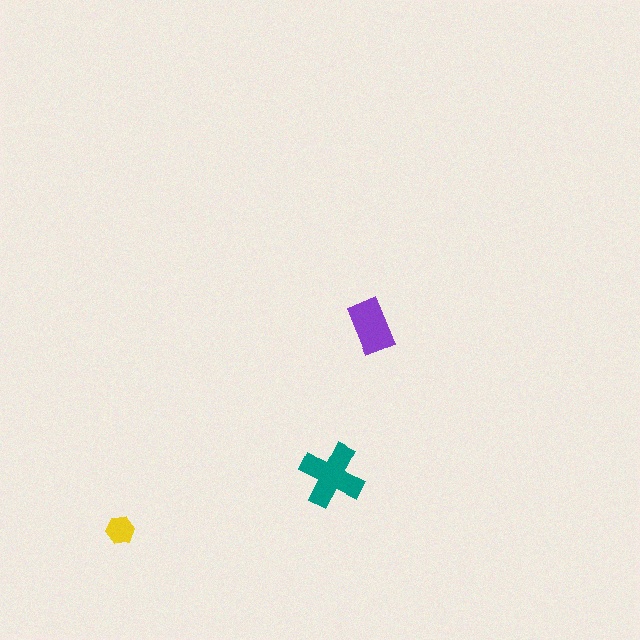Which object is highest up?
The purple rectangle is topmost.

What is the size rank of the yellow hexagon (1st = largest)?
3rd.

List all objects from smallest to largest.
The yellow hexagon, the purple rectangle, the teal cross.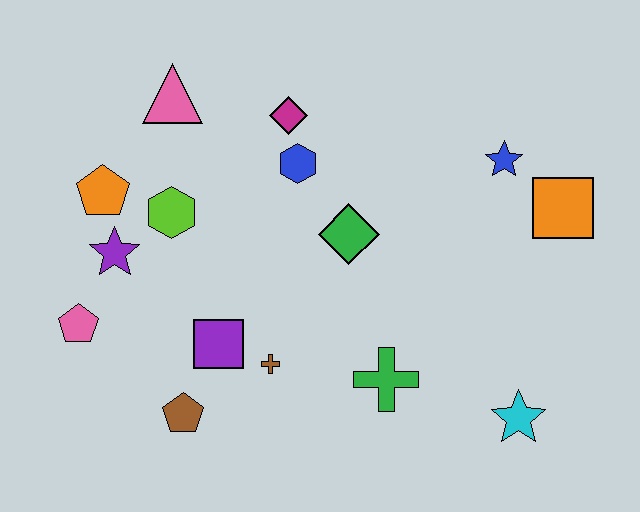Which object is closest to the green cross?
The brown cross is closest to the green cross.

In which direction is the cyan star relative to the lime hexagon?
The cyan star is to the right of the lime hexagon.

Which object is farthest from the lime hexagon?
The cyan star is farthest from the lime hexagon.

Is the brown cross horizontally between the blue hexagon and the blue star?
No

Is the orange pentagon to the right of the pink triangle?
No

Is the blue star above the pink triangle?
No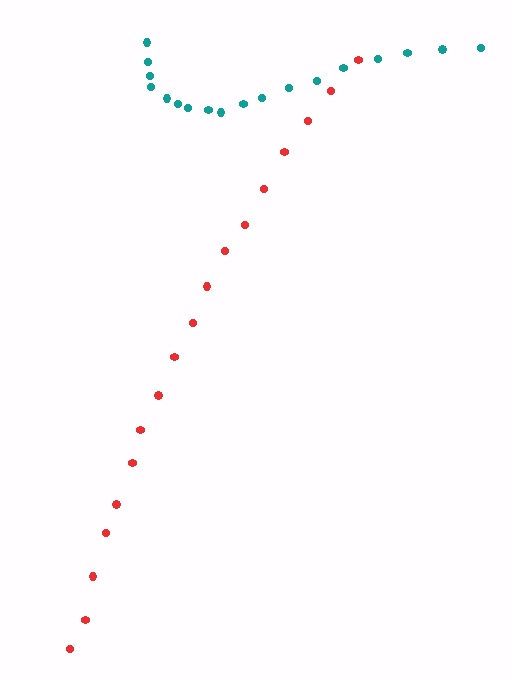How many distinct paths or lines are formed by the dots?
There are 2 distinct paths.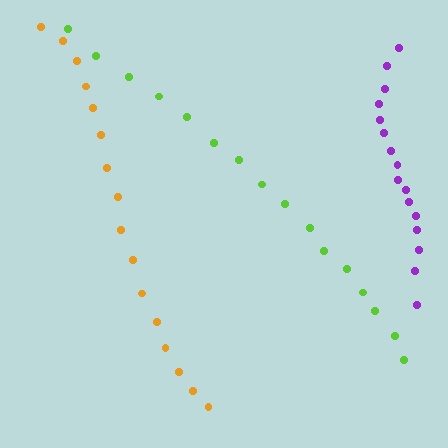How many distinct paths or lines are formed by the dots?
There are 3 distinct paths.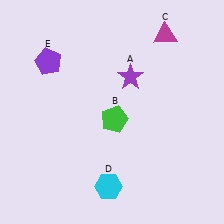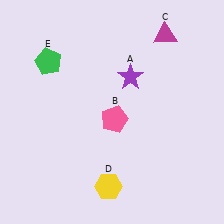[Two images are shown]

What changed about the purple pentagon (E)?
In Image 1, E is purple. In Image 2, it changed to green.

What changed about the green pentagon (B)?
In Image 1, B is green. In Image 2, it changed to pink.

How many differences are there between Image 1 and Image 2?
There are 3 differences between the two images.